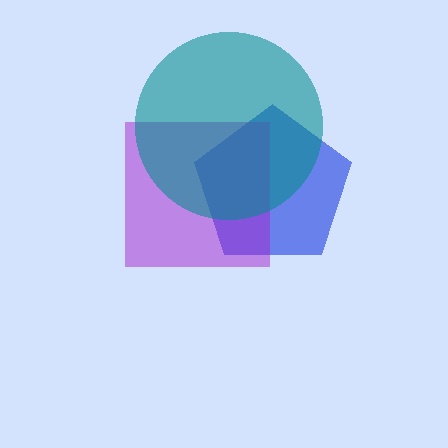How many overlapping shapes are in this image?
There are 3 overlapping shapes in the image.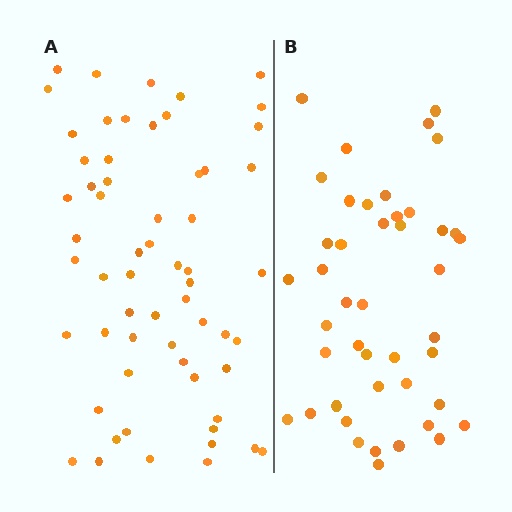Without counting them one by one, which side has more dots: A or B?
Region A (the left region) has more dots.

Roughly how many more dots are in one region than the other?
Region A has approximately 15 more dots than region B.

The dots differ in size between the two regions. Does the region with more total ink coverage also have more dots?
No. Region B has more total ink coverage because its dots are larger, but region A actually contains more individual dots. Total area can be misleading — the number of items is what matters here.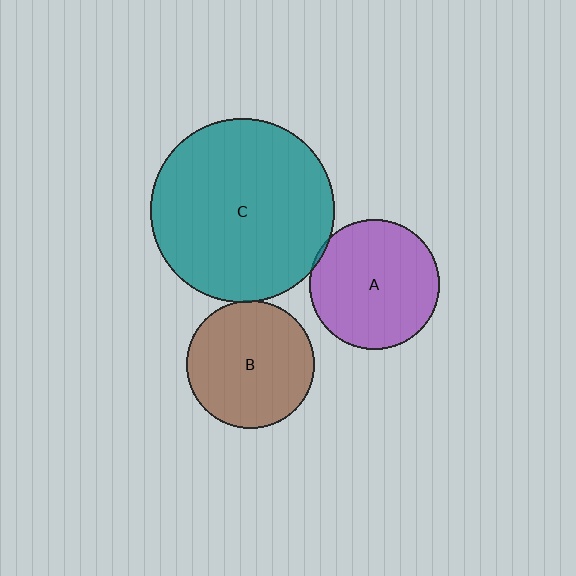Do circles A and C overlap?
Yes.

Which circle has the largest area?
Circle C (teal).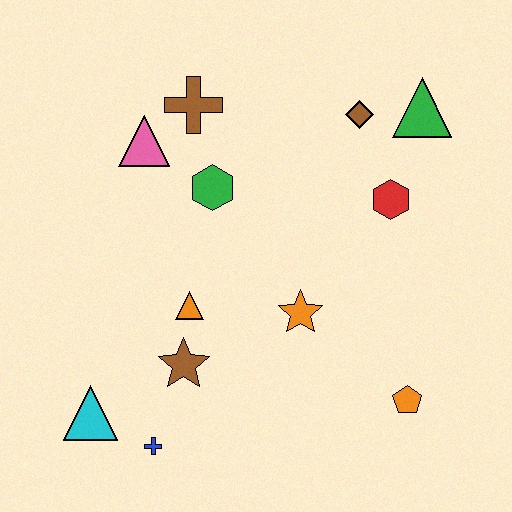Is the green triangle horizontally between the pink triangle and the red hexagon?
No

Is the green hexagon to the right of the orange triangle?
Yes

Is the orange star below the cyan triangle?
No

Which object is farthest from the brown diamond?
The cyan triangle is farthest from the brown diamond.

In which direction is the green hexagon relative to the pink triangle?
The green hexagon is to the right of the pink triangle.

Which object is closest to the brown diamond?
The green triangle is closest to the brown diamond.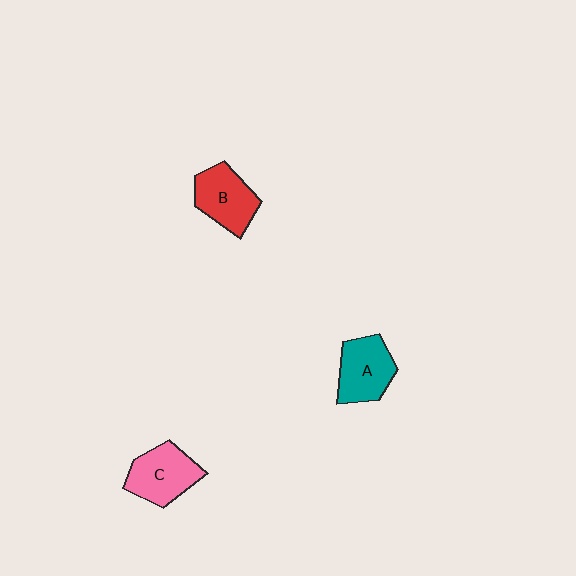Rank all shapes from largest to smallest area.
From largest to smallest: C (pink), A (teal), B (red).